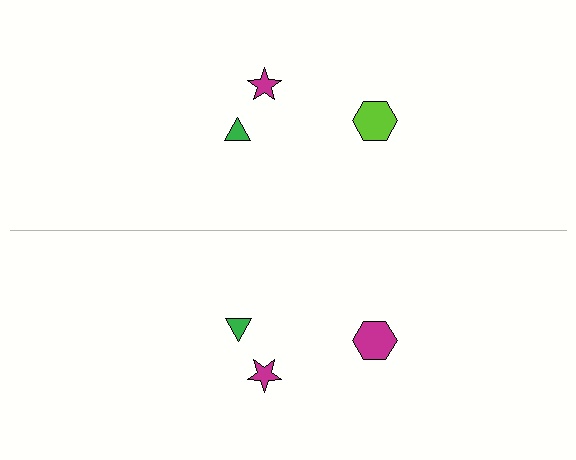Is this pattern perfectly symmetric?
No, the pattern is not perfectly symmetric. The magenta hexagon on the bottom side breaks the symmetry — its mirror counterpart is lime.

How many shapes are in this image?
There are 6 shapes in this image.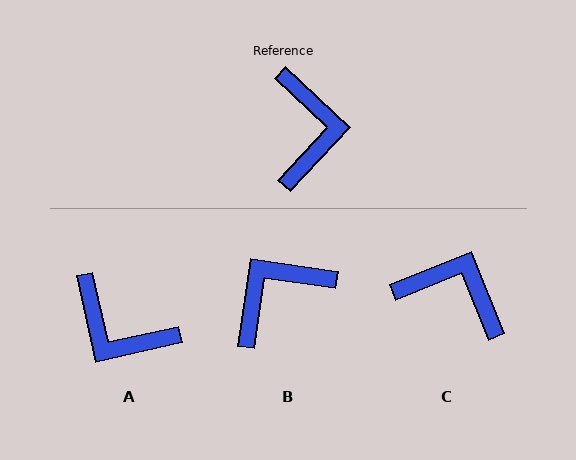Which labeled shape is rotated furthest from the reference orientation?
B, about 125 degrees away.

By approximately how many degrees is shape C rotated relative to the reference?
Approximately 65 degrees counter-clockwise.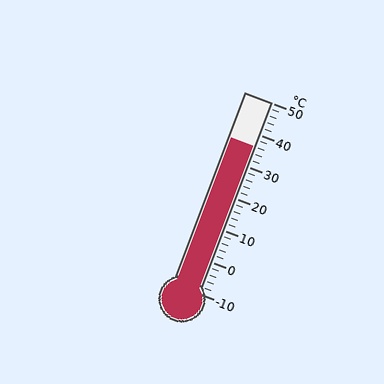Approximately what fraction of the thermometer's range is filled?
The thermometer is filled to approximately 75% of its range.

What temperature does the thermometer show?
The thermometer shows approximately 36°C.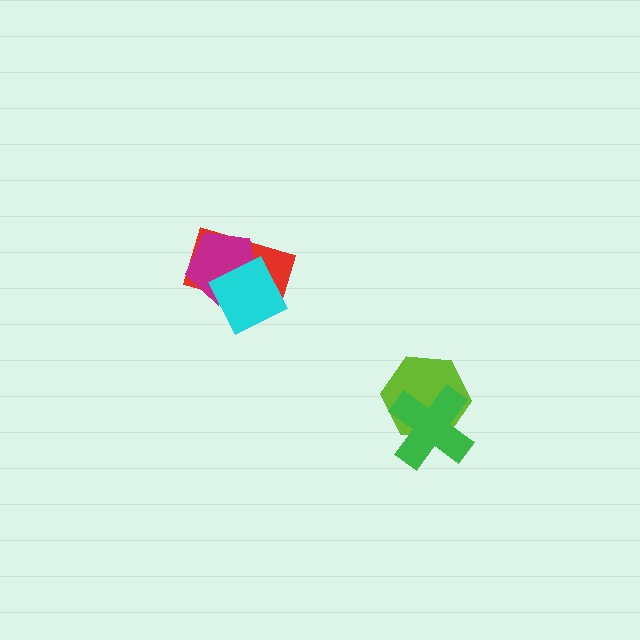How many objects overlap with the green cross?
1 object overlaps with the green cross.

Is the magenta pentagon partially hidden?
Yes, it is partially covered by another shape.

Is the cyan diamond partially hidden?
No, no other shape covers it.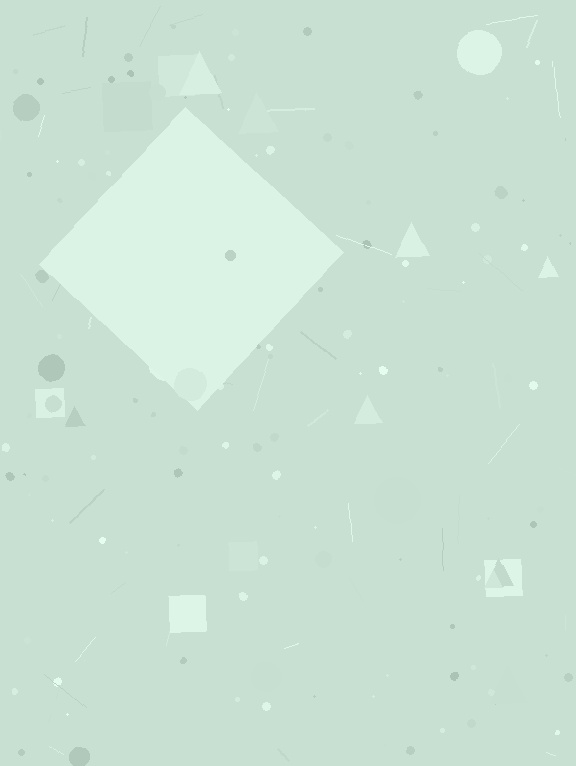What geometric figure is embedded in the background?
A diamond is embedded in the background.